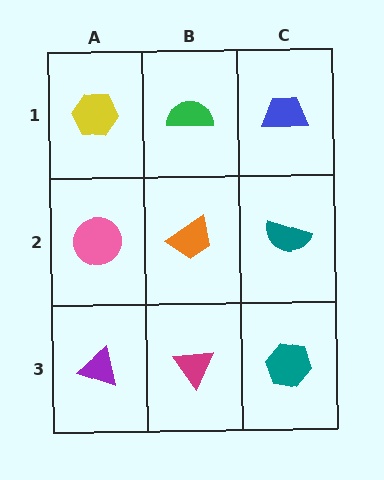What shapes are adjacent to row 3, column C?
A teal semicircle (row 2, column C), a magenta triangle (row 3, column B).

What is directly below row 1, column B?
An orange trapezoid.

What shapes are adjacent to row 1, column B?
An orange trapezoid (row 2, column B), a yellow hexagon (row 1, column A), a blue trapezoid (row 1, column C).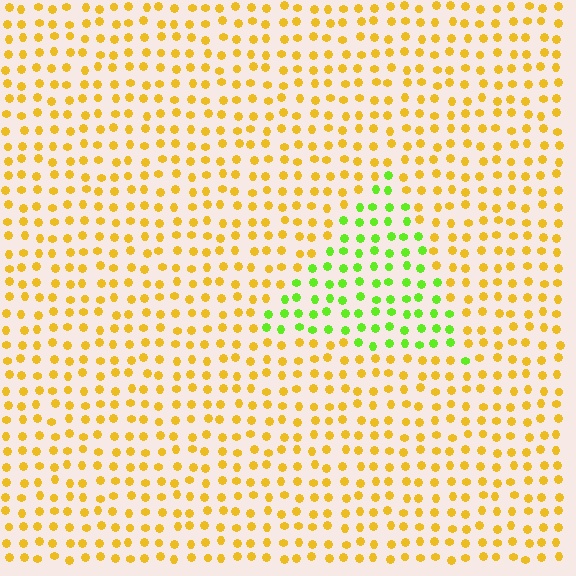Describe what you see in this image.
The image is filled with small yellow elements in a uniform arrangement. A triangle-shaped region is visible where the elements are tinted to a slightly different hue, forming a subtle color boundary.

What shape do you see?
I see a triangle.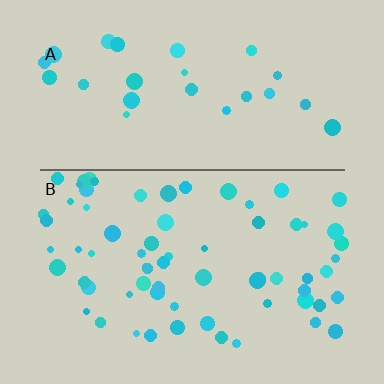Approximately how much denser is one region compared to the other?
Approximately 2.5× — region B over region A.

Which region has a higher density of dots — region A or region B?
B (the bottom).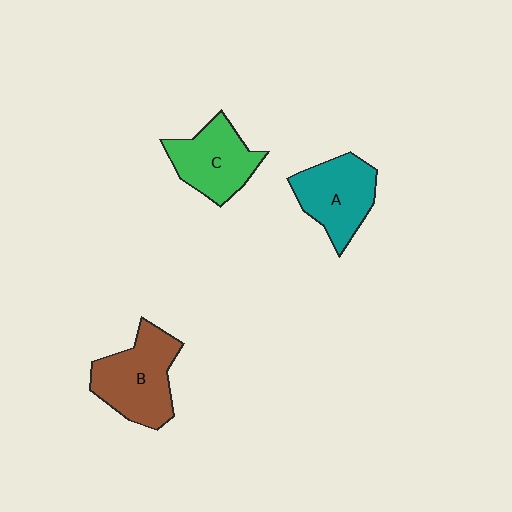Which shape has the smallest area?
Shape C (green).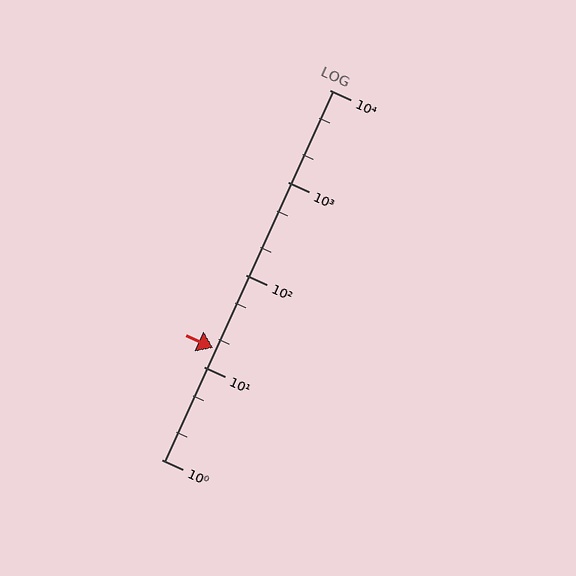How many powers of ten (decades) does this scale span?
The scale spans 4 decades, from 1 to 10000.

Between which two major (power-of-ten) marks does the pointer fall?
The pointer is between 10 and 100.